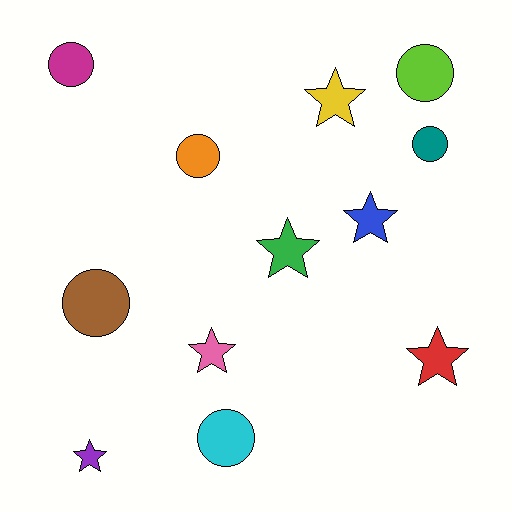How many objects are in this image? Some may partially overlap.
There are 12 objects.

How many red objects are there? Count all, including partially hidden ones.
There is 1 red object.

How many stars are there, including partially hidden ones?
There are 6 stars.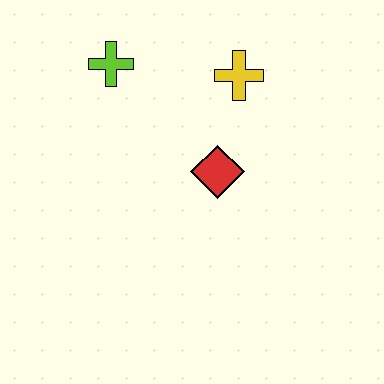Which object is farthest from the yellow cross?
The lime cross is farthest from the yellow cross.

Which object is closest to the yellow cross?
The red diamond is closest to the yellow cross.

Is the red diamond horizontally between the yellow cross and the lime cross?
Yes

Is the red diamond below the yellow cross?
Yes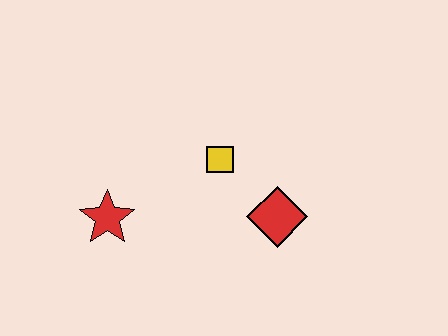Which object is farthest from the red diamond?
The red star is farthest from the red diamond.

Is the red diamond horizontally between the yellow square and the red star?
No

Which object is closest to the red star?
The yellow square is closest to the red star.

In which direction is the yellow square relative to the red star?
The yellow square is to the right of the red star.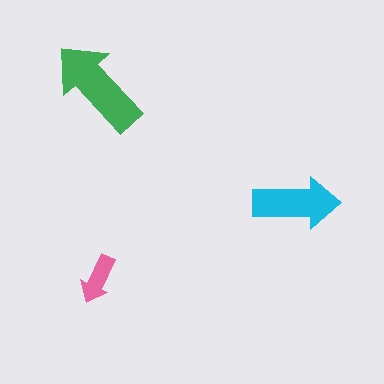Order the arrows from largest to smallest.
the green one, the cyan one, the pink one.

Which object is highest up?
The green arrow is topmost.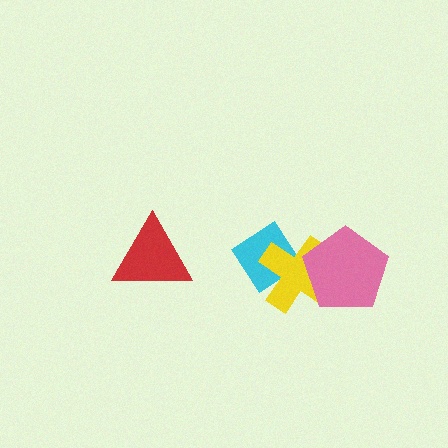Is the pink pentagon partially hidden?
No, no other shape covers it.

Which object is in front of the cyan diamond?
The yellow cross is in front of the cyan diamond.